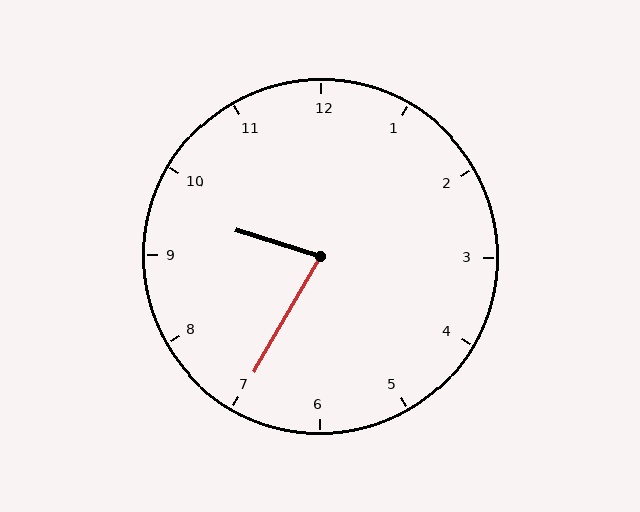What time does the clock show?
9:35.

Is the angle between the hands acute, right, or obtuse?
It is acute.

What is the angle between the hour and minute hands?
Approximately 78 degrees.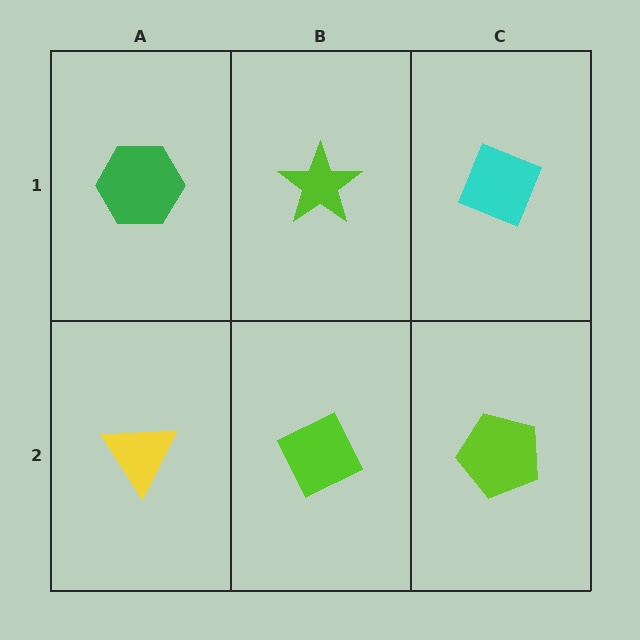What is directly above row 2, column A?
A green hexagon.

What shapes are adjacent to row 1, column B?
A lime diamond (row 2, column B), a green hexagon (row 1, column A), a cyan diamond (row 1, column C).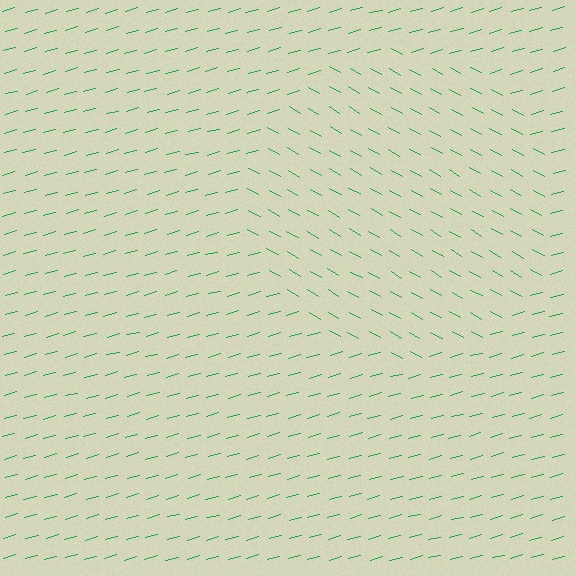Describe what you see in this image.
The image is filled with small green line segments. A circle region in the image has lines oriented differently from the surrounding lines, creating a visible texture boundary.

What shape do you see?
I see a circle.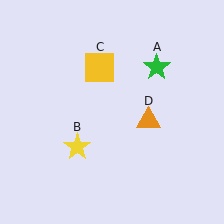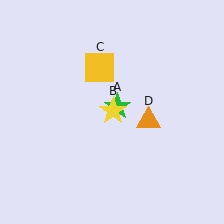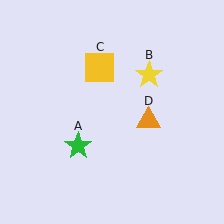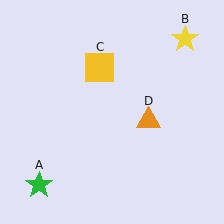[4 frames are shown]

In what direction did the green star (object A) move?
The green star (object A) moved down and to the left.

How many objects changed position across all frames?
2 objects changed position: green star (object A), yellow star (object B).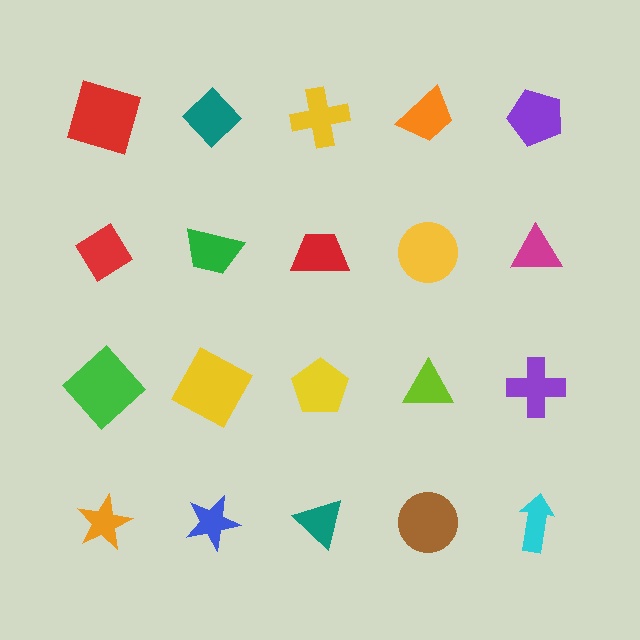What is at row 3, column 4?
A lime triangle.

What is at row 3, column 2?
A yellow square.